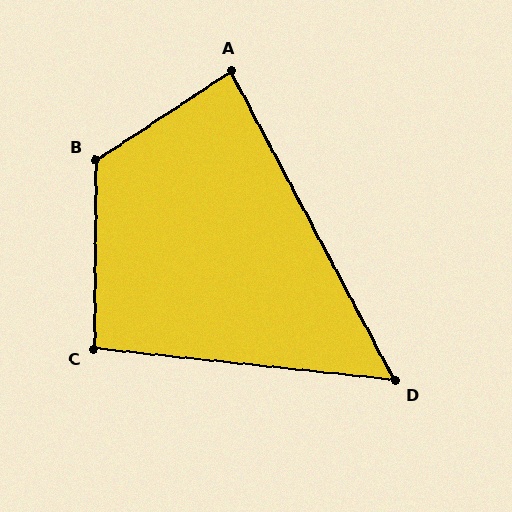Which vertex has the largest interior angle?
B, at approximately 124 degrees.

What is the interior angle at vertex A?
Approximately 85 degrees (acute).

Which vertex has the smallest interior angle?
D, at approximately 56 degrees.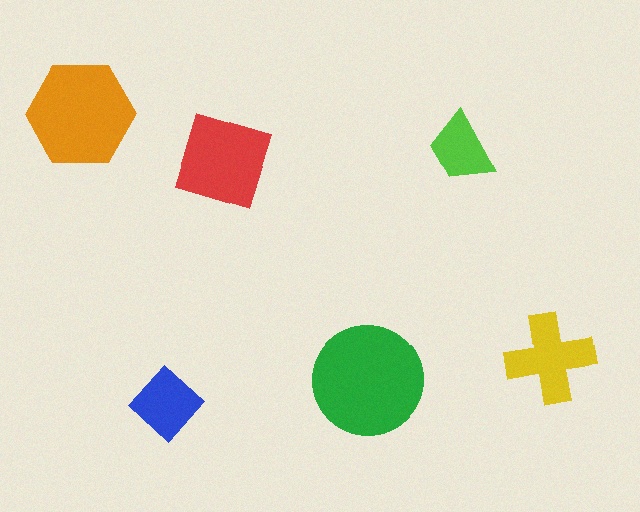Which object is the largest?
The green circle.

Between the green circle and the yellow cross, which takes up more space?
The green circle.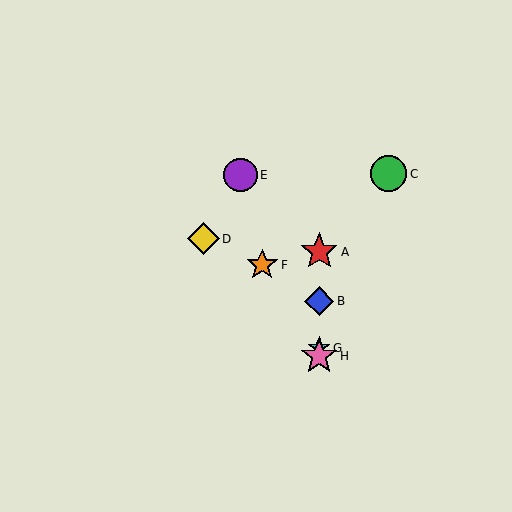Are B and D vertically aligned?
No, B is at x≈319 and D is at x≈204.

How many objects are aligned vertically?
4 objects (A, B, G, H) are aligned vertically.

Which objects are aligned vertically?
Objects A, B, G, H are aligned vertically.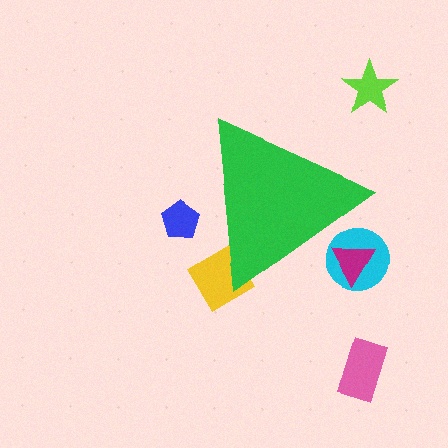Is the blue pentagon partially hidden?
Yes, the blue pentagon is partially hidden behind the green triangle.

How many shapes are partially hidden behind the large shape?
4 shapes are partially hidden.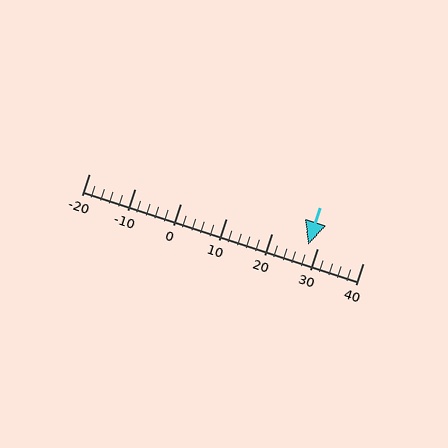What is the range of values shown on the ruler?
The ruler shows values from -20 to 40.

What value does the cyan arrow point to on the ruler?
The cyan arrow points to approximately 28.